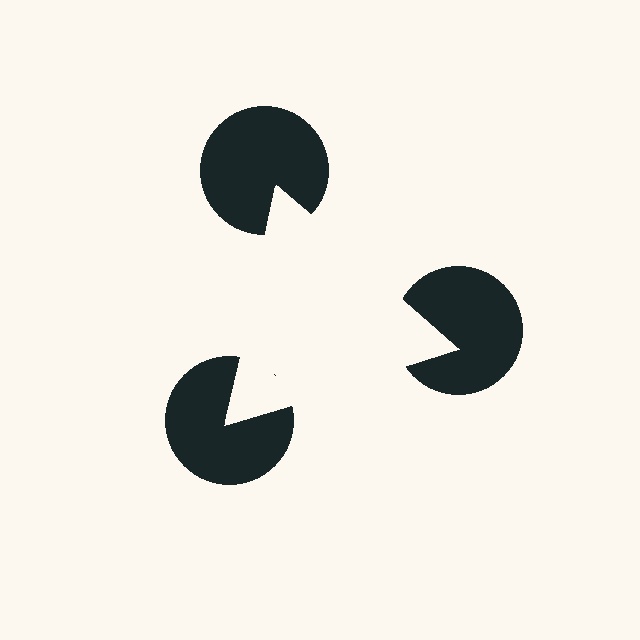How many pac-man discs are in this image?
There are 3 — one at each vertex of the illusory triangle.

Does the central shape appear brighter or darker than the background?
It typically appears slightly brighter than the background, even though no actual brightness change is drawn.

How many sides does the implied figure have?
3 sides.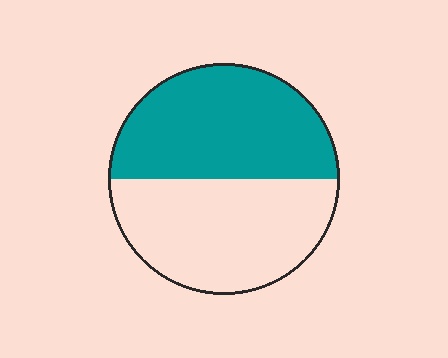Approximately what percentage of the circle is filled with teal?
Approximately 50%.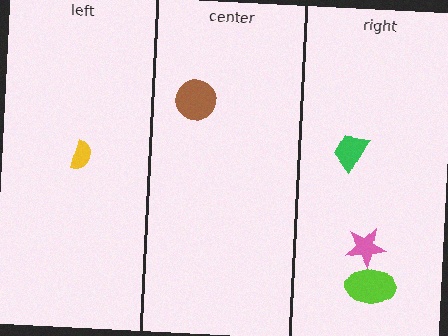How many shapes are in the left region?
1.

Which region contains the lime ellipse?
The right region.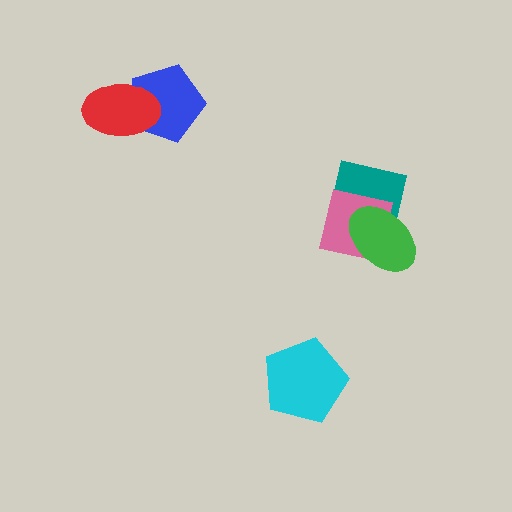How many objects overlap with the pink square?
2 objects overlap with the pink square.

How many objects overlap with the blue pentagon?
1 object overlaps with the blue pentagon.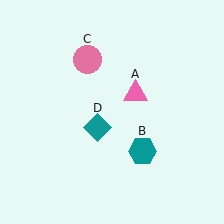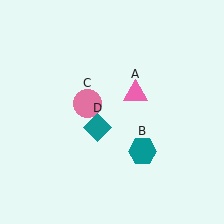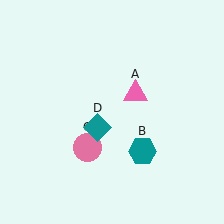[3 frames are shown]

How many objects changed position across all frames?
1 object changed position: pink circle (object C).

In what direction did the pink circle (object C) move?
The pink circle (object C) moved down.